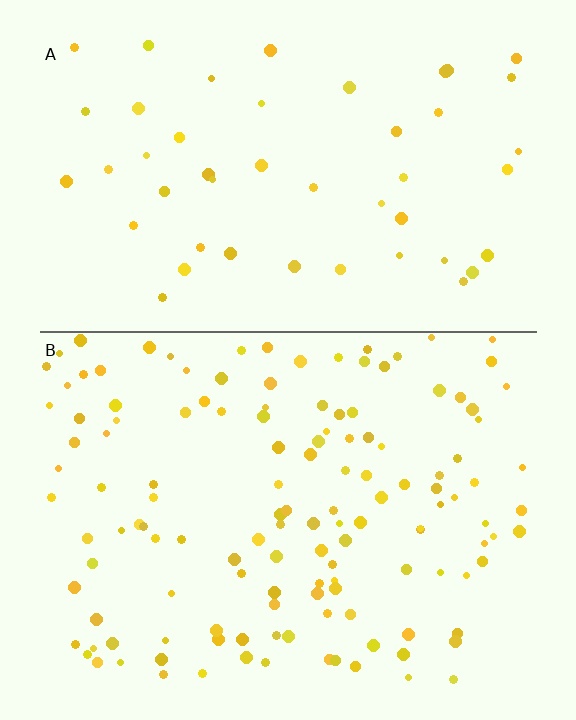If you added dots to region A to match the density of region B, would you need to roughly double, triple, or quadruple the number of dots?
Approximately triple.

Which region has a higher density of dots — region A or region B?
B (the bottom).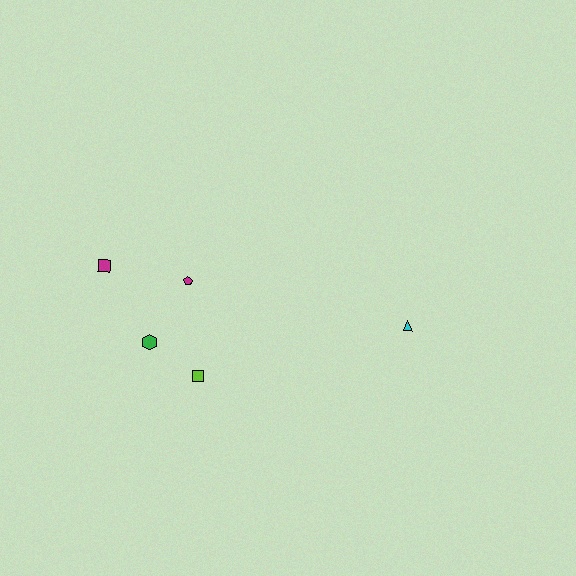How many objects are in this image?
There are 5 objects.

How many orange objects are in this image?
There are no orange objects.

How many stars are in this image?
There are no stars.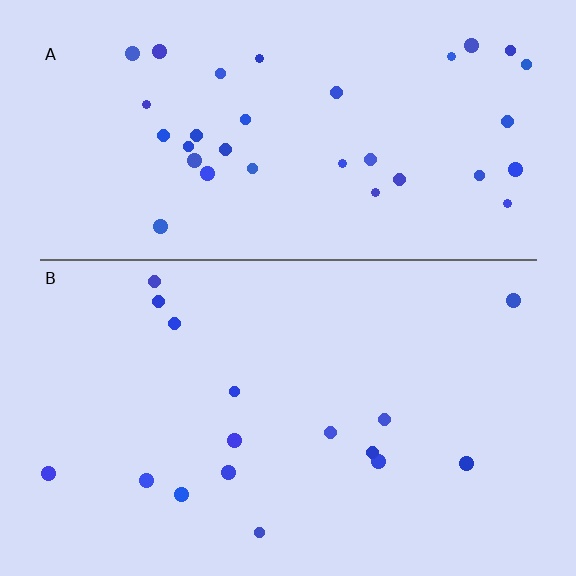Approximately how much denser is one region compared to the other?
Approximately 2.1× — region A over region B.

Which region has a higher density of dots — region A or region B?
A (the top).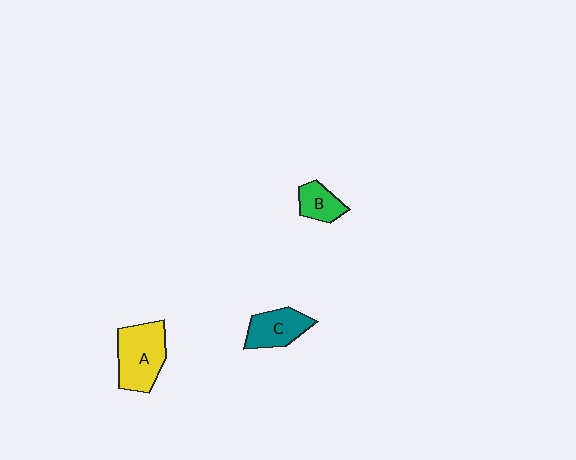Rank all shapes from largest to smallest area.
From largest to smallest: A (yellow), C (teal), B (green).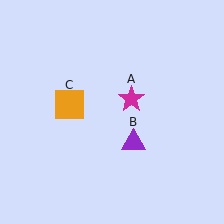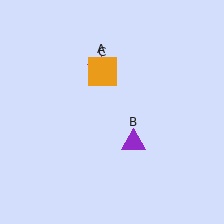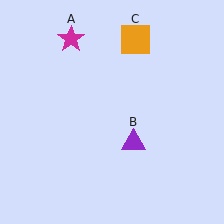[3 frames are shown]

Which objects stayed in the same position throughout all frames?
Purple triangle (object B) remained stationary.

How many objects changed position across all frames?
2 objects changed position: magenta star (object A), orange square (object C).